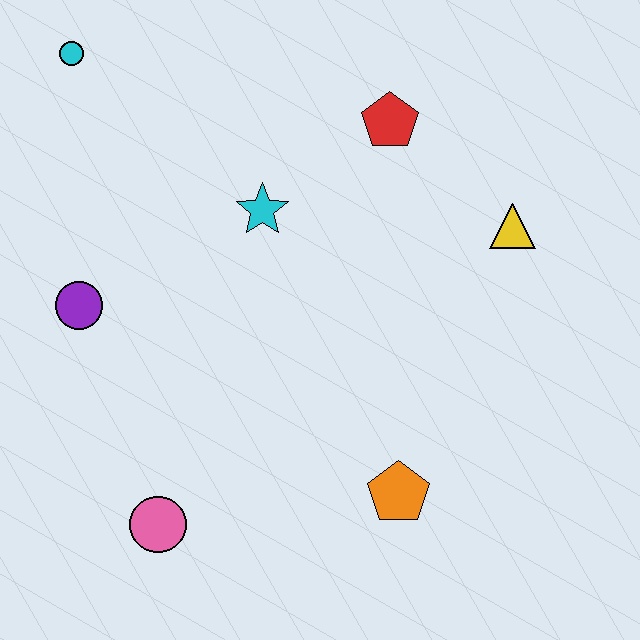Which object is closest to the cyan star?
The red pentagon is closest to the cyan star.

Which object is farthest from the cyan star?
The pink circle is farthest from the cyan star.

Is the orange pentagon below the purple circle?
Yes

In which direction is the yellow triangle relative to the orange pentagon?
The yellow triangle is above the orange pentagon.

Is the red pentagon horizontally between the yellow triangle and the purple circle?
Yes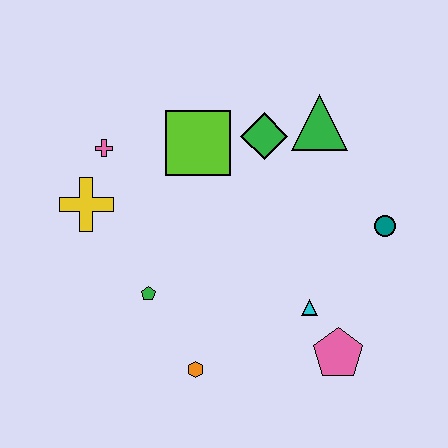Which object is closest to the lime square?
The green diamond is closest to the lime square.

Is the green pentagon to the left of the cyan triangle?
Yes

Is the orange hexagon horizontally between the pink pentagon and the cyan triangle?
No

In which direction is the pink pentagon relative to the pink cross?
The pink pentagon is to the right of the pink cross.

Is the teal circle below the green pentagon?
No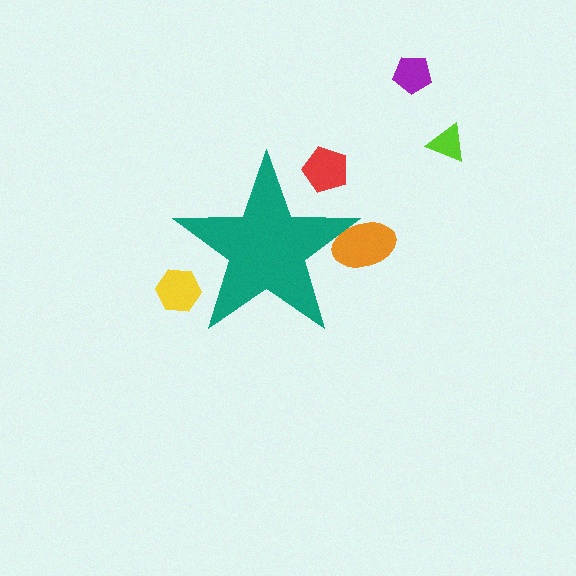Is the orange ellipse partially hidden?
Yes, the orange ellipse is partially hidden behind the teal star.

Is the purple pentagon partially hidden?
No, the purple pentagon is fully visible.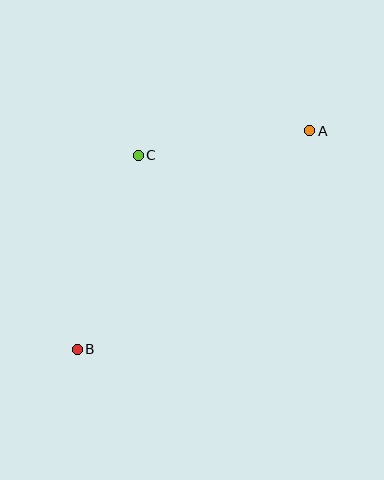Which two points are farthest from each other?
Points A and B are farthest from each other.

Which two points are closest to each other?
Points A and C are closest to each other.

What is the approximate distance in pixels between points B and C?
The distance between B and C is approximately 204 pixels.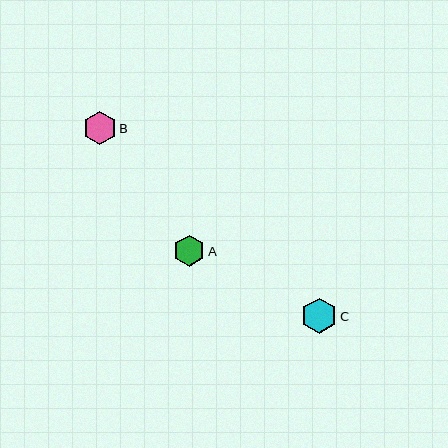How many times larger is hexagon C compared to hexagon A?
Hexagon C is approximately 1.1 times the size of hexagon A.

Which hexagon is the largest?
Hexagon C is the largest with a size of approximately 35 pixels.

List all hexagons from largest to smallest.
From largest to smallest: C, B, A.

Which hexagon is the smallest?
Hexagon A is the smallest with a size of approximately 31 pixels.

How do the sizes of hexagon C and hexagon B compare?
Hexagon C and hexagon B are approximately the same size.